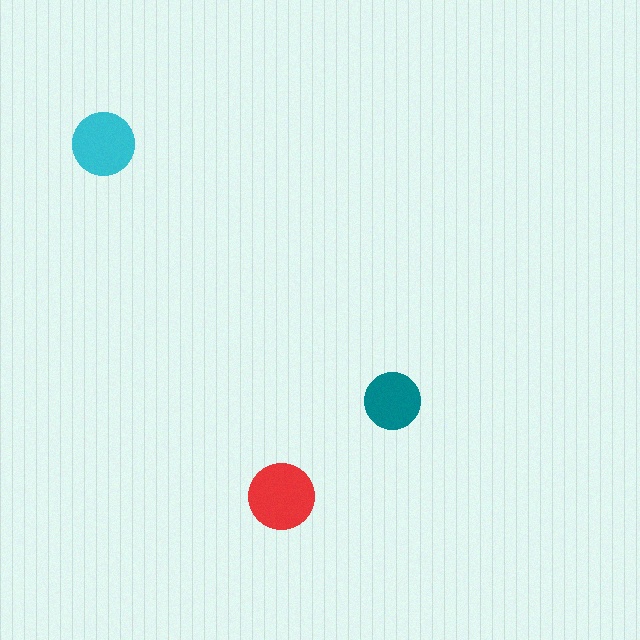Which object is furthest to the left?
The cyan circle is leftmost.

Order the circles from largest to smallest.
the red one, the cyan one, the teal one.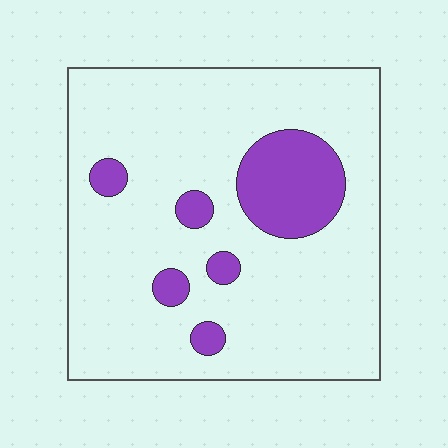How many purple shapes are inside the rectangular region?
6.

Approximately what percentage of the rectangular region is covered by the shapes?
Approximately 15%.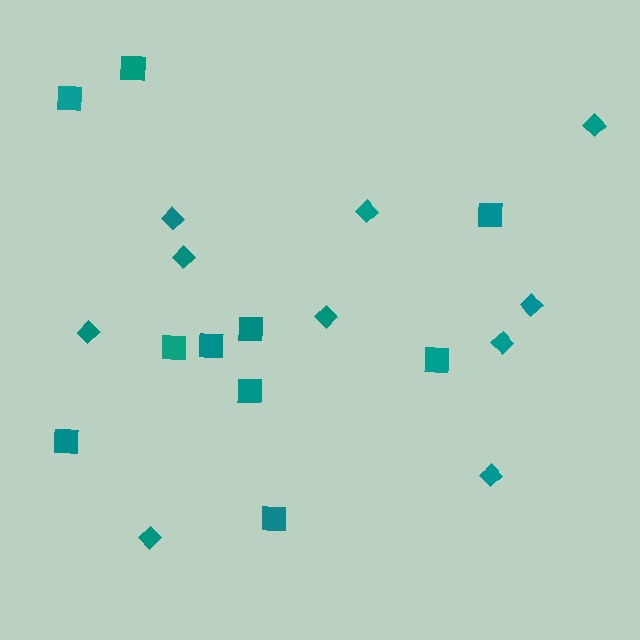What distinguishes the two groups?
There are 2 groups: one group of diamonds (10) and one group of squares (10).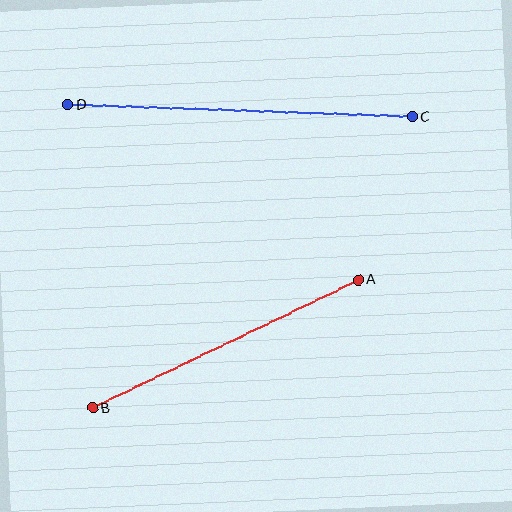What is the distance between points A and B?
The distance is approximately 295 pixels.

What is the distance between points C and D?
The distance is approximately 344 pixels.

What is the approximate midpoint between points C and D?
The midpoint is at approximately (240, 111) pixels.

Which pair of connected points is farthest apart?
Points C and D are farthest apart.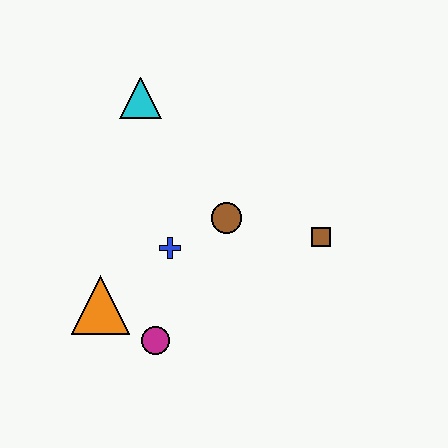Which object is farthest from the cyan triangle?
The magenta circle is farthest from the cyan triangle.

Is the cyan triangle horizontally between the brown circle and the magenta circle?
No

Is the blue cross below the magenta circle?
No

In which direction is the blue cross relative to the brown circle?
The blue cross is to the left of the brown circle.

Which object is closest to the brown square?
The brown circle is closest to the brown square.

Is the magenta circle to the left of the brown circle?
Yes